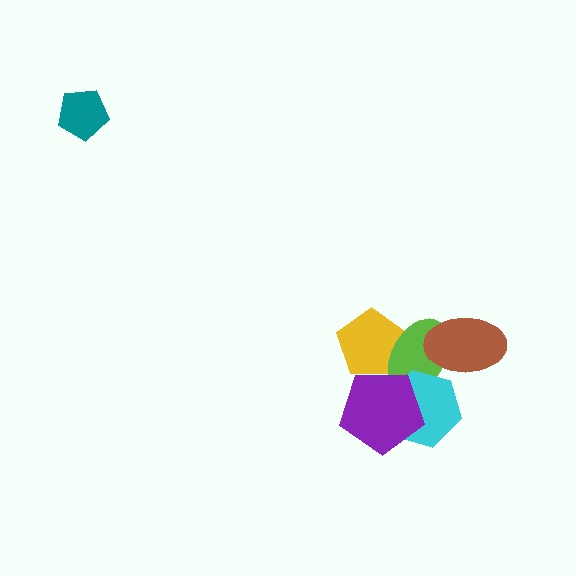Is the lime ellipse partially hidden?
Yes, it is partially covered by another shape.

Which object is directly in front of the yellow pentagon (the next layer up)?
The lime ellipse is directly in front of the yellow pentagon.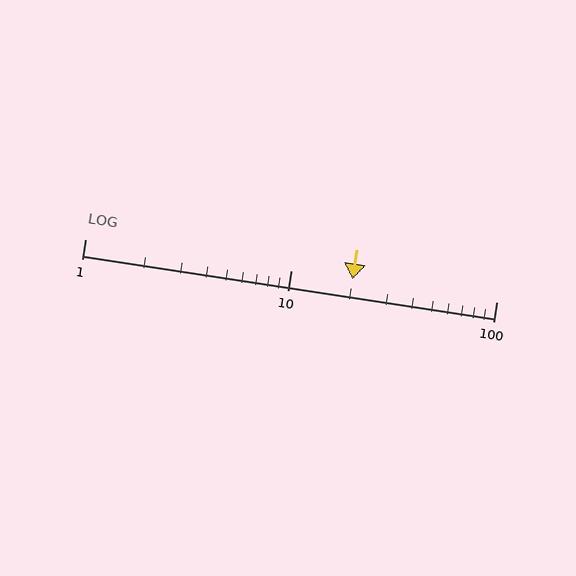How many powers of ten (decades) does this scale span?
The scale spans 2 decades, from 1 to 100.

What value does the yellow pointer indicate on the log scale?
The pointer indicates approximately 20.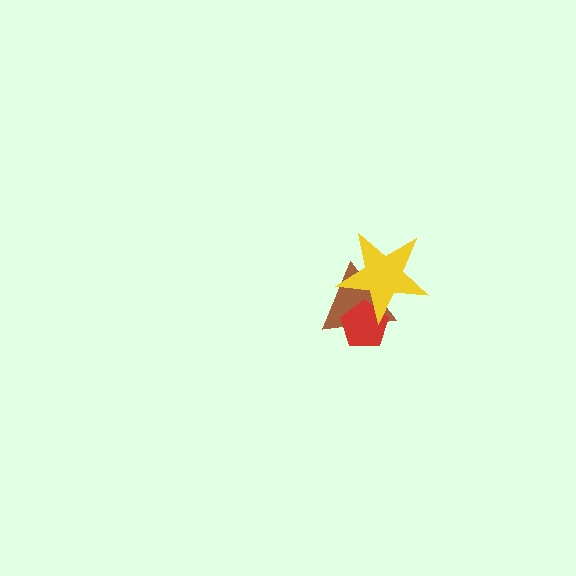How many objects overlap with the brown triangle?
2 objects overlap with the brown triangle.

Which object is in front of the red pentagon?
The yellow star is in front of the red pentagon.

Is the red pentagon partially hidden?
Yes, it is partially covered by another shape.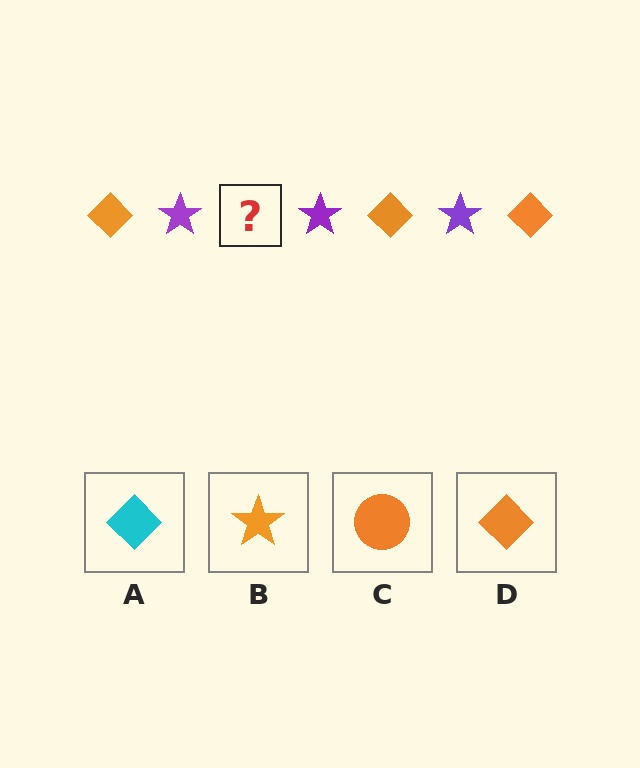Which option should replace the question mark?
Option D.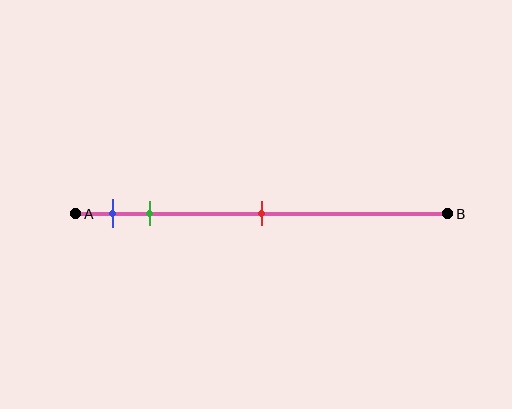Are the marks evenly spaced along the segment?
No, the marks are not evenly spaced.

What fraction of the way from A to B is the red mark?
The red mark is approximately 50% (0.5) of the way from A to B.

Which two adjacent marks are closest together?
The blue and green marks are the closest adjacent pair.